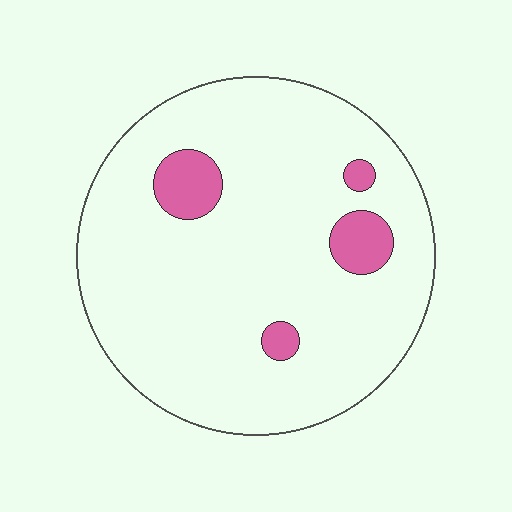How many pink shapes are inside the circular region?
4.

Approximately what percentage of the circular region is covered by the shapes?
Approximately 10%.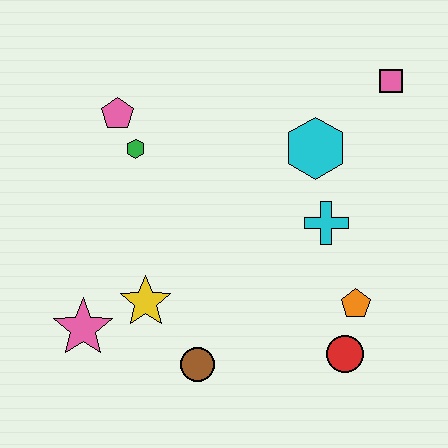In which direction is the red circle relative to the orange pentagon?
The red circle is below the orange pentagon.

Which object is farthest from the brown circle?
The pink square is farthest from the brown circle.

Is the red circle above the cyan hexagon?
No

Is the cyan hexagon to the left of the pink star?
No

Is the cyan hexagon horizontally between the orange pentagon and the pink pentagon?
Yes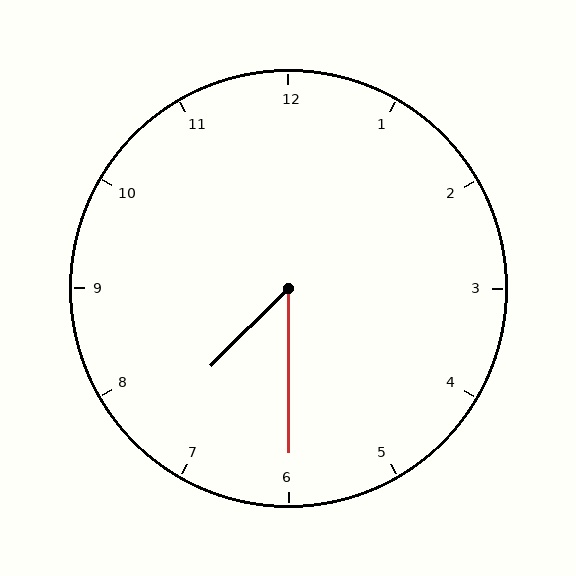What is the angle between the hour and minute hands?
Approximately 45 degrees.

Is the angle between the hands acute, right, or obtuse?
It is acute.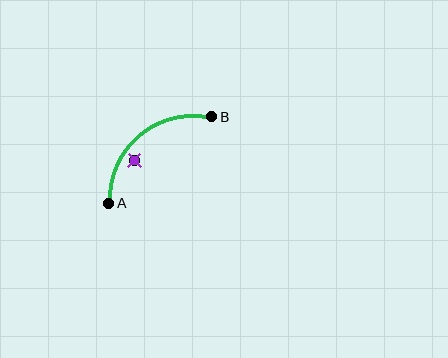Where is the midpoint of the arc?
The arc midpoint is the point on the curve farthest from the straight line joining A and B. It sits above and to the left of that line.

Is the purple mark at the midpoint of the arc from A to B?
No — the purple mark does not lie on the arc at all. It sits slightly inside the curve.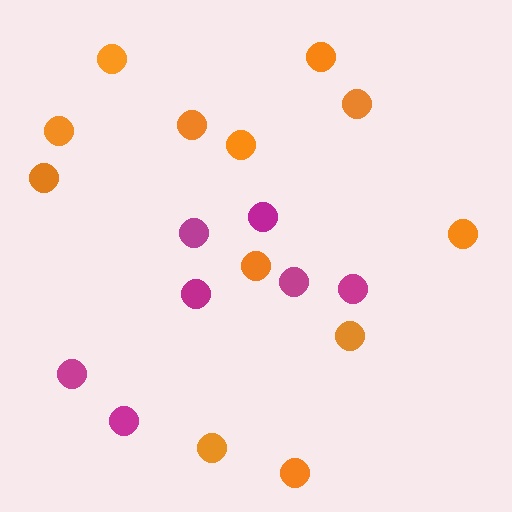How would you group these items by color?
There are 2 groups: one group of orange circles (12) and one group of magenta circles (7).